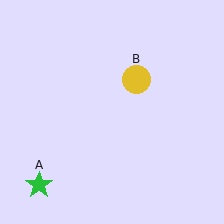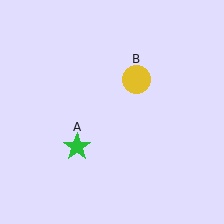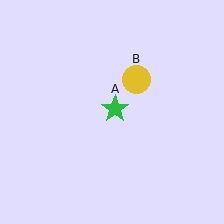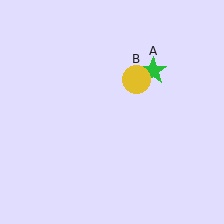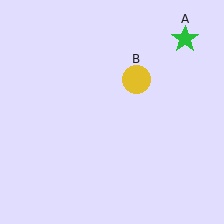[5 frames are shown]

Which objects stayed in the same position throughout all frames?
Yellow circle (object B) remained stationary.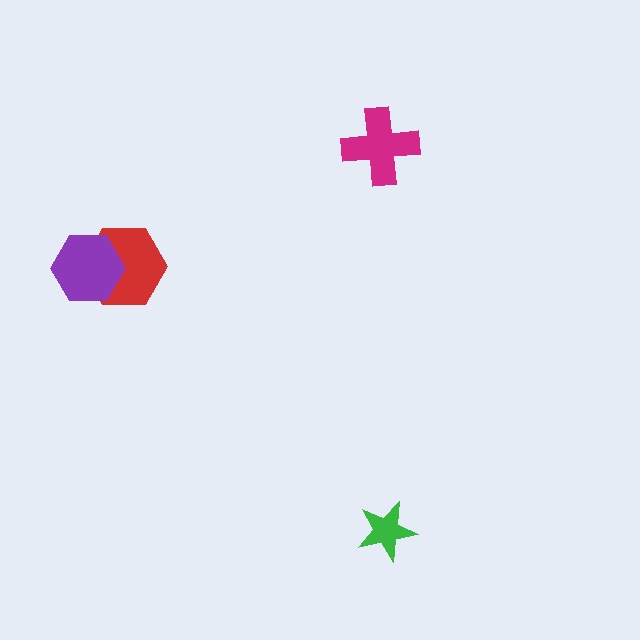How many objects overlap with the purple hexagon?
1 object overlaps with the purple hexagon.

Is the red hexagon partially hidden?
Yes, it is partially covered by another shape.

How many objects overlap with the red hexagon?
1 object overlaps with the red hexagon.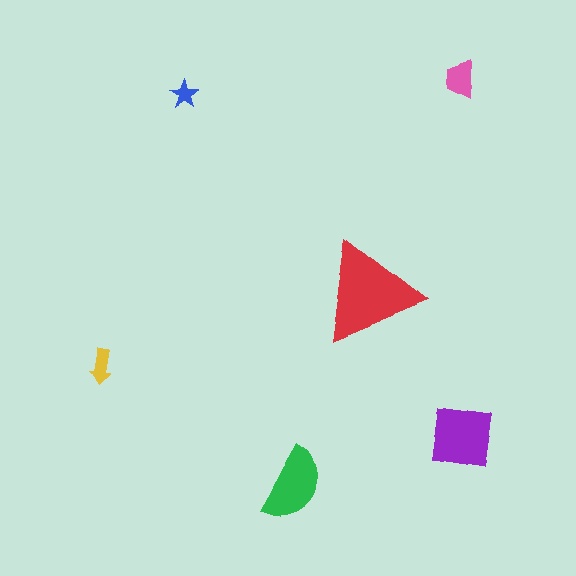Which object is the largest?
The red triangle.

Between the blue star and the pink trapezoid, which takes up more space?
The pink trapezoid.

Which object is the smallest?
The blue star.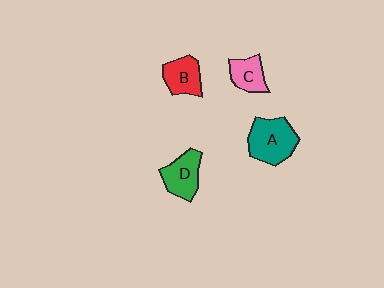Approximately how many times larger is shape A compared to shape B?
Approximately 1.5 times.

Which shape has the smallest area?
Shape C (pink).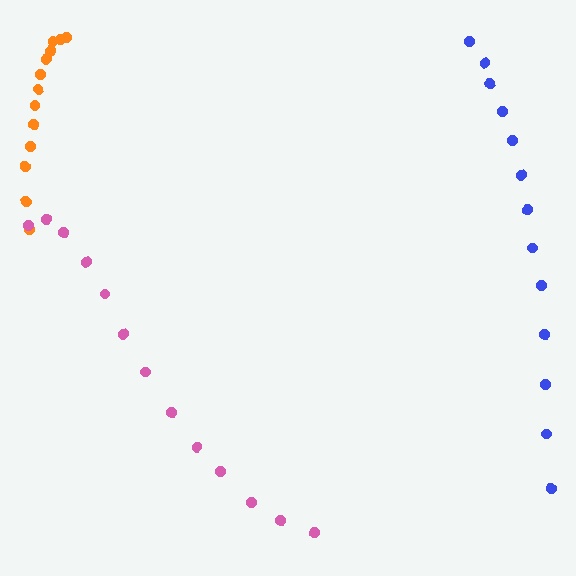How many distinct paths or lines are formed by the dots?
There are 3 distinct paths.